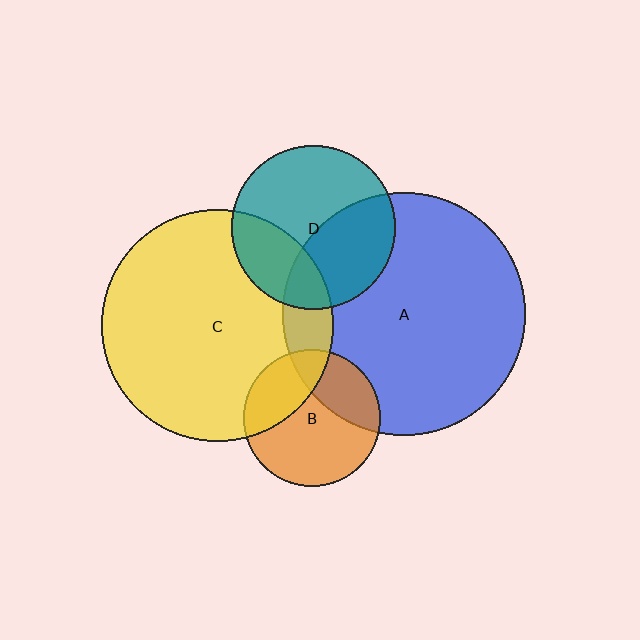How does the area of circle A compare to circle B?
Approximately 3.2 times.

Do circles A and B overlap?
Yes.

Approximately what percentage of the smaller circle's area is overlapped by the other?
Approximately 30%.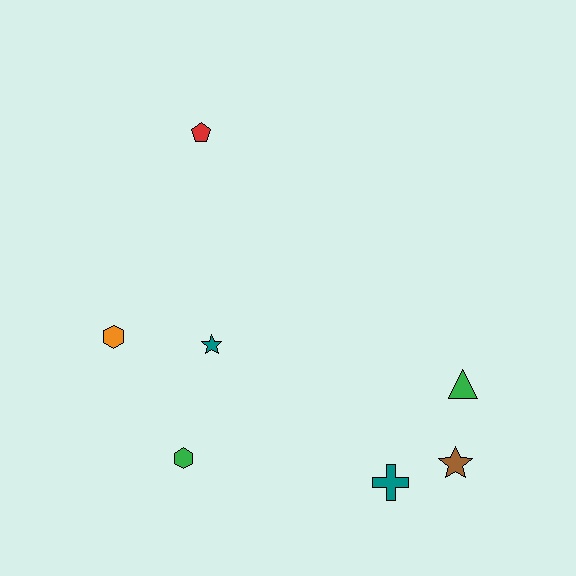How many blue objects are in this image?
There are no blue objects.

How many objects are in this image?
There are 7 objects.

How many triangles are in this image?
There is 1 triangle.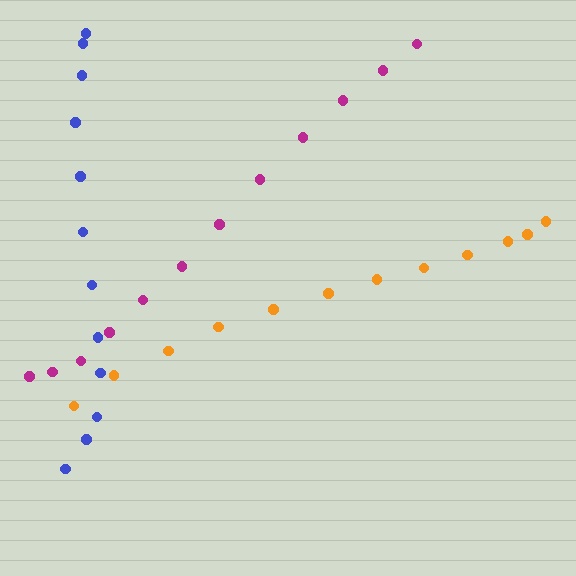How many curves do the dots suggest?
There are 3 distinct paths.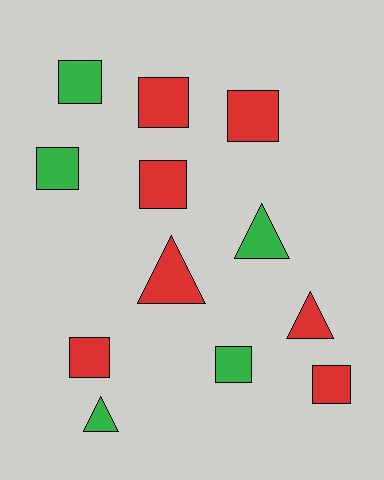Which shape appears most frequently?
Square, with 8 objects.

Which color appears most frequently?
Red, with 7 objects.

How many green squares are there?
There are 3 green squares.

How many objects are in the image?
There are 12 objects.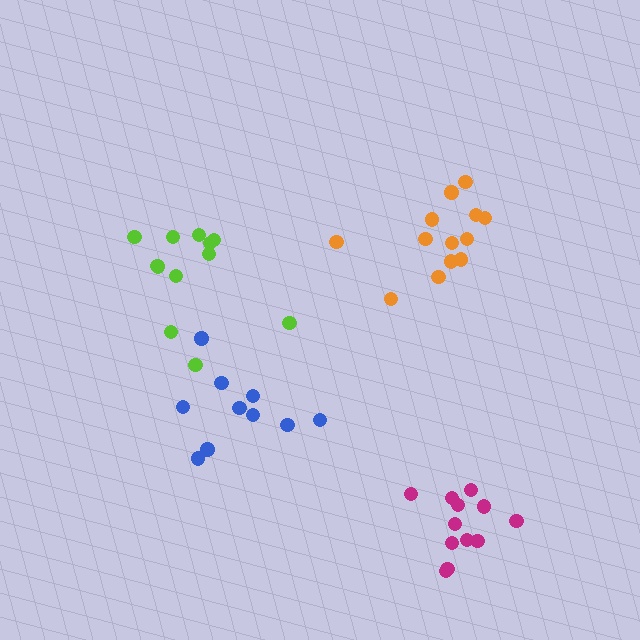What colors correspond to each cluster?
The clusters are colored: orange, blue, lime, magenta.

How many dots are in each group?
Group 1: 13 dots, Group 2: 10 dots, Group 3: 12 dots, Group 4: 12 dots (47 total).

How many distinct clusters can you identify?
There are 4 distinct clusters.